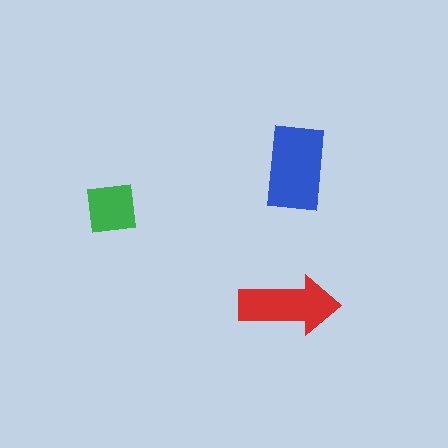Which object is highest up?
The blue rectangle is topmost.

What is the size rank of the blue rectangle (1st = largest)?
1st.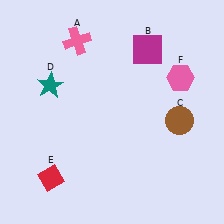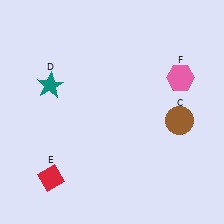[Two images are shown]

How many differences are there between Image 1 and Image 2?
There are 2 differences between the two images.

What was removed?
The pink cross (A), the magenta square (B) were removed in Image 2.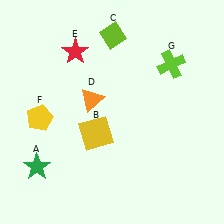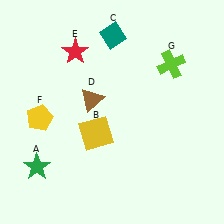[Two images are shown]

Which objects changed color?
C changed from lime to teal. D changed from orange to brown.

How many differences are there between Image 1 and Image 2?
There are 2 differences between the two images.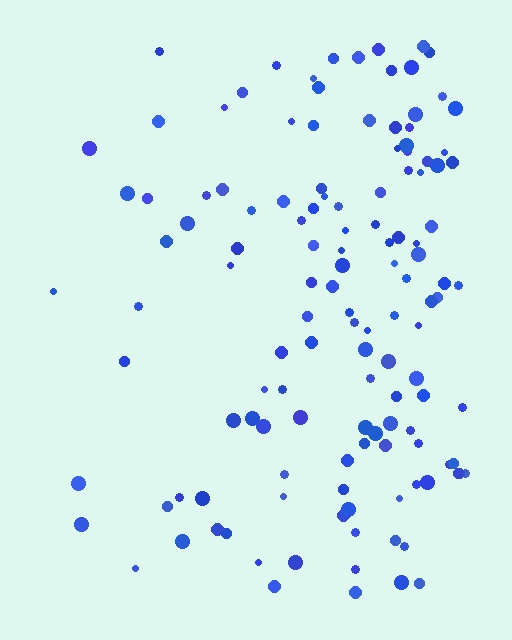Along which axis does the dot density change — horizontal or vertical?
Horizontal.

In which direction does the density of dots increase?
From left to right, with the right side densest.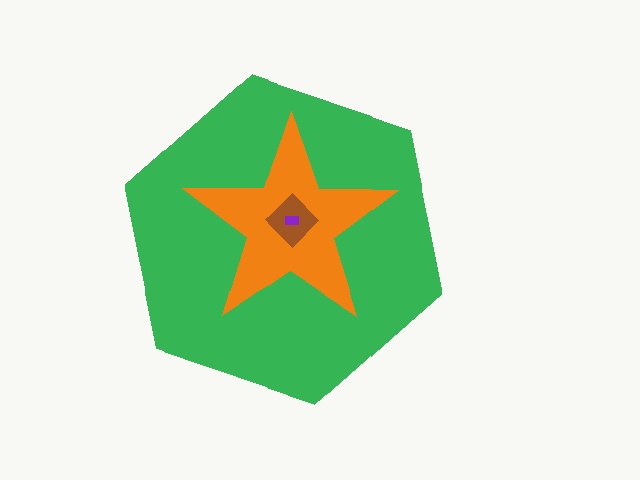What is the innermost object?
The purple rectangle.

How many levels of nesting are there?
4.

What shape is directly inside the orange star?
The brown diamond.